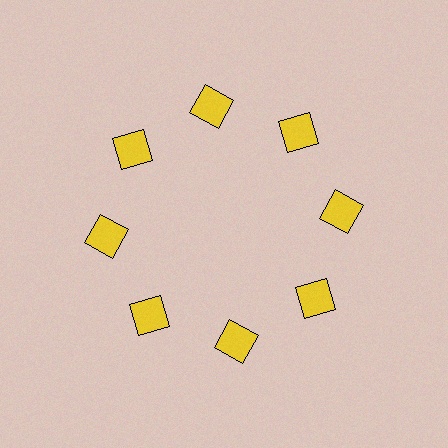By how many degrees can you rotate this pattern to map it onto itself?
The pattern maps onto itself every 45 degrees of rotation.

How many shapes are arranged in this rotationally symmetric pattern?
There are 8 shapes, arranged in 8 groups of 1.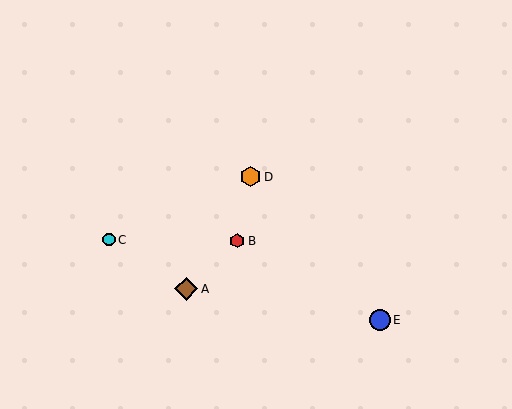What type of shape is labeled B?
Shape B is a red hexagon.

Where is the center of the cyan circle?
The center of the cyan circle is at (109, 240).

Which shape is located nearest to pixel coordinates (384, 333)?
The blue circle (labeled E) at (380, 320) is nearest to that location.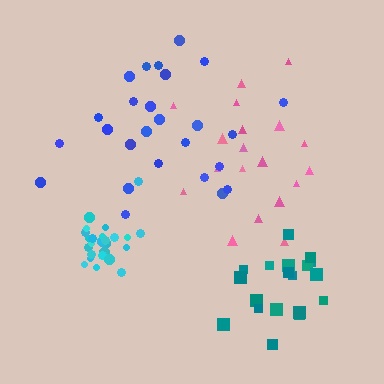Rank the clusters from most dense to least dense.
cyan, teal, pink, blue.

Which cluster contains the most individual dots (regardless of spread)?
Blue (26).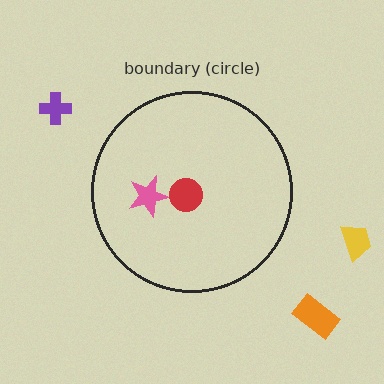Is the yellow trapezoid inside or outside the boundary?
Outside.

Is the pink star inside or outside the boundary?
Inside.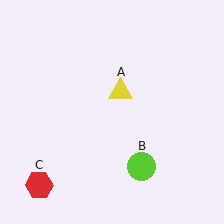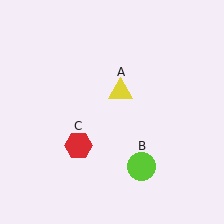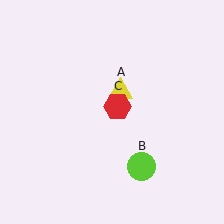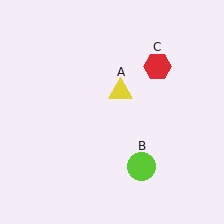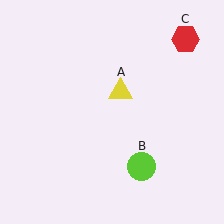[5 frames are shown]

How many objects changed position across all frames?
1 object changed position: red hexagon (object C).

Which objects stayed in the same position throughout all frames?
Yellow triangle (object A) and lime circle (object B) remained stationary.